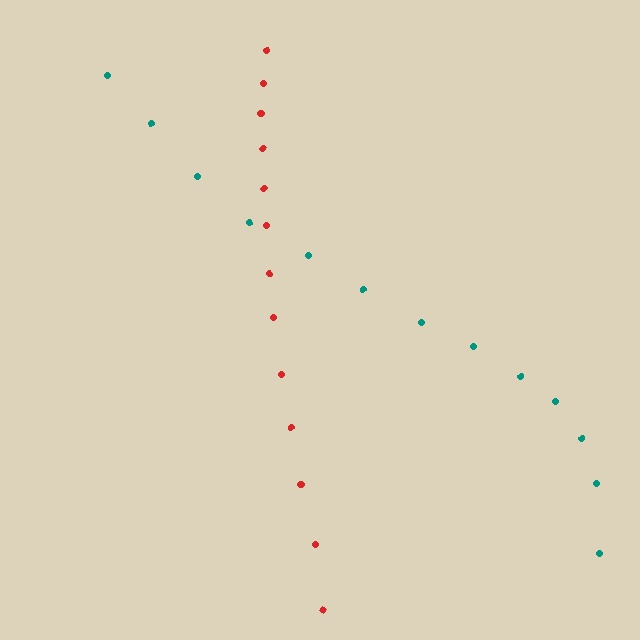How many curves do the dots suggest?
There are 2 distinct paths.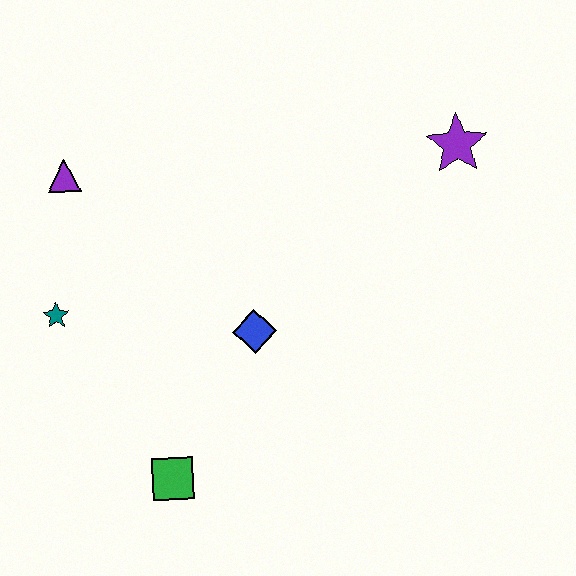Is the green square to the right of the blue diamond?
No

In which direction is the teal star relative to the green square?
The teal star is above the green square.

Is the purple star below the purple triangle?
No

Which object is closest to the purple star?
The blue diamond is closest to the purple star.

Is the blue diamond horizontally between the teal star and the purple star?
Yes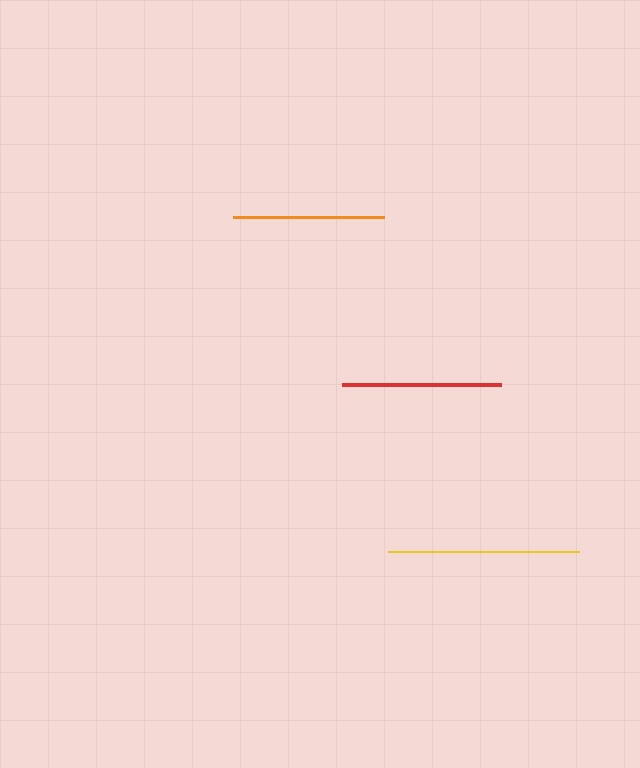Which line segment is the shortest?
The orange line is the shortest at approximately 151 pixels.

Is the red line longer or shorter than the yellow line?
The yellow line is longer than the red line.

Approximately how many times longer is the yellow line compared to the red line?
The yellow line is approximately 1.2 times the length of the red line.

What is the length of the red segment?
The red segment is approximately 159 pixels long.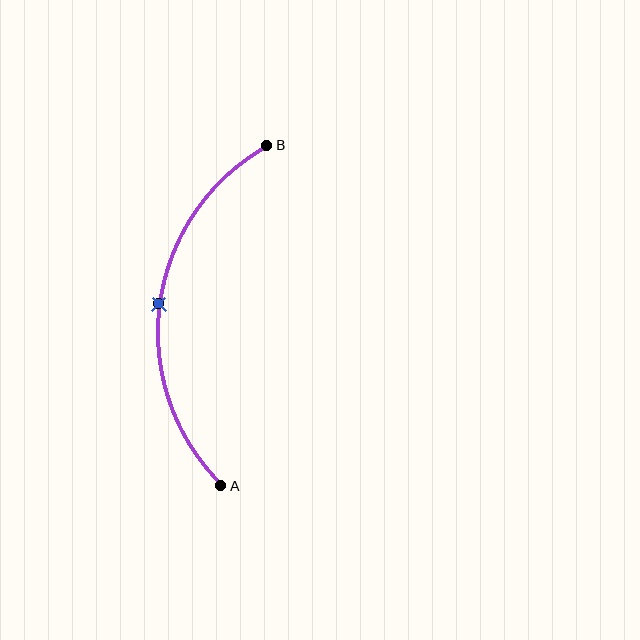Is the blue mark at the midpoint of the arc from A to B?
Yes. The blue mark lies on the arc at equal arc-length from both A and B — it is the arc midpoint.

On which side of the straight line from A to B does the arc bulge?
The arc bulges to the left of the straight line connecting A and B.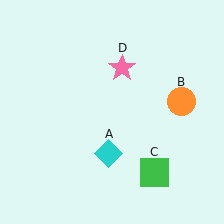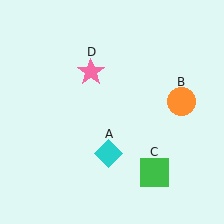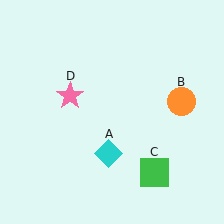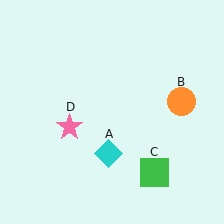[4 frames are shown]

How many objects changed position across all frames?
1 object changed position: pink star (object D).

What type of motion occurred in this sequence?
The pink star (object D) rotated counterclockwise around the center of the scene.